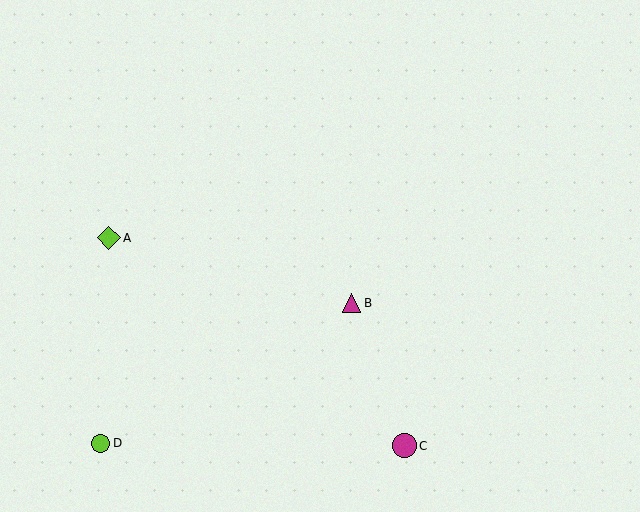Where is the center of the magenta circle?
The center of the magenta circle is at (404, 446).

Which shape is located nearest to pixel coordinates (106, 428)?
The lime circle (labeled D) at (101, 443) is nearest to that location.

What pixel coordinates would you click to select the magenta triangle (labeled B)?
Click at (352, 303) to select the magenta triangle B.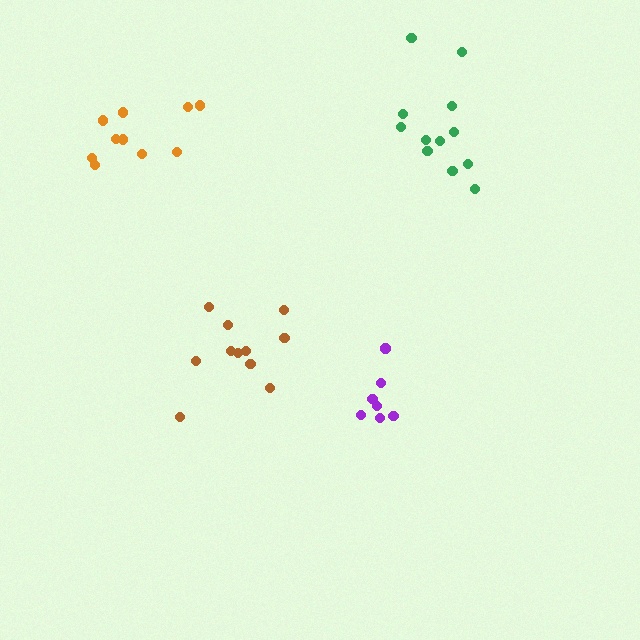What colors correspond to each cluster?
The clusters are colored: green, orange, purple, brown.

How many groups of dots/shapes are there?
There are 4 groups.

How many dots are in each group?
Group 1: 12 dots, Group 2: 10 dots, Group 3: 7 dots, Group 4: 11 dots (40 total).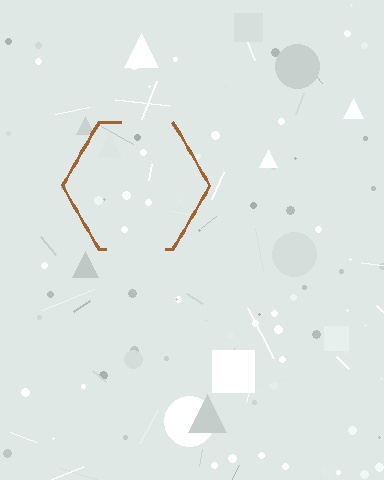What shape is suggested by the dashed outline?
The dashed outline suggests a hexagon.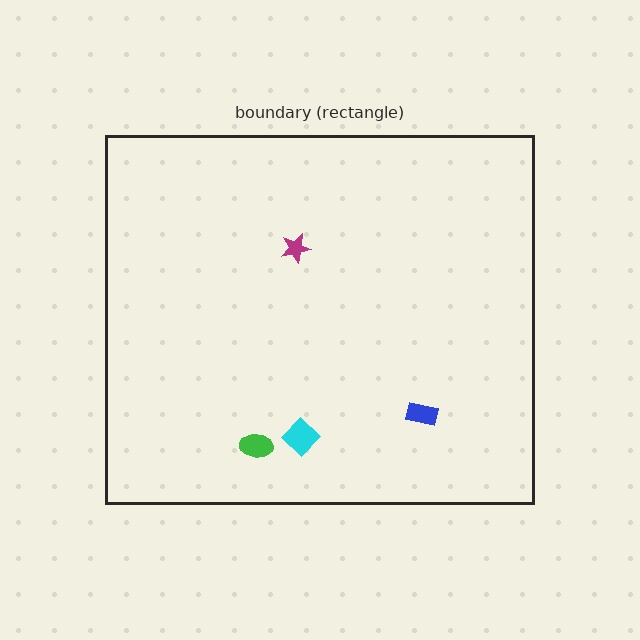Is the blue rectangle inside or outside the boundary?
Inside.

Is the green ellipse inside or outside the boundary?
Inside.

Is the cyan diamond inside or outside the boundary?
Inside.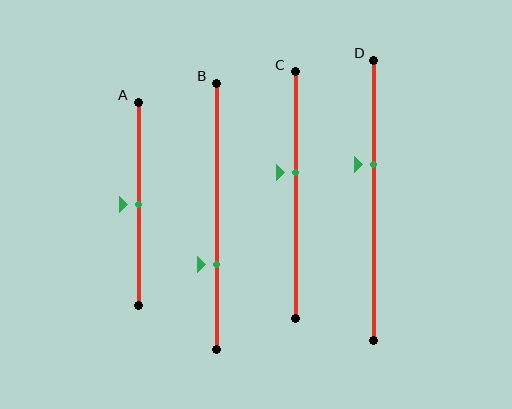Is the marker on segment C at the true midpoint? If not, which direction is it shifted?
No, the marker on segment C is shifted upward by about 9% of the segment length.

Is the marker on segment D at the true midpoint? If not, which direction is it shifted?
No, the marker on segment D is shifted upward by about 13% of the segment length.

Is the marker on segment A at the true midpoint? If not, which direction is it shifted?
Yes, the marker on segment A is at the true midpoint.